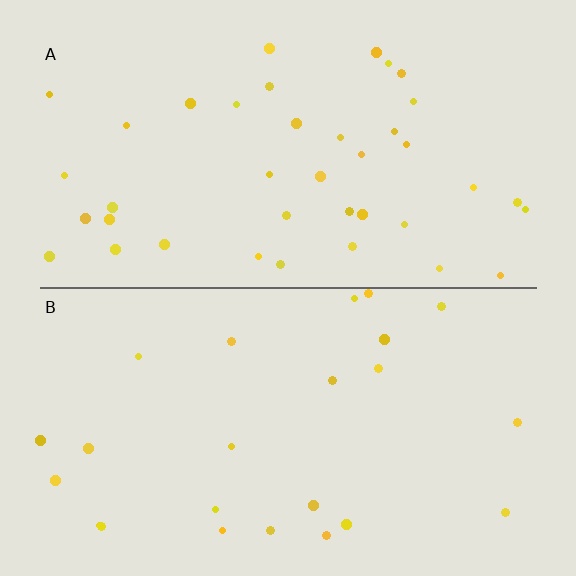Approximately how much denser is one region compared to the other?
Approximately 1.6× — region A over region B.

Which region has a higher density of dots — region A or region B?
A (the top).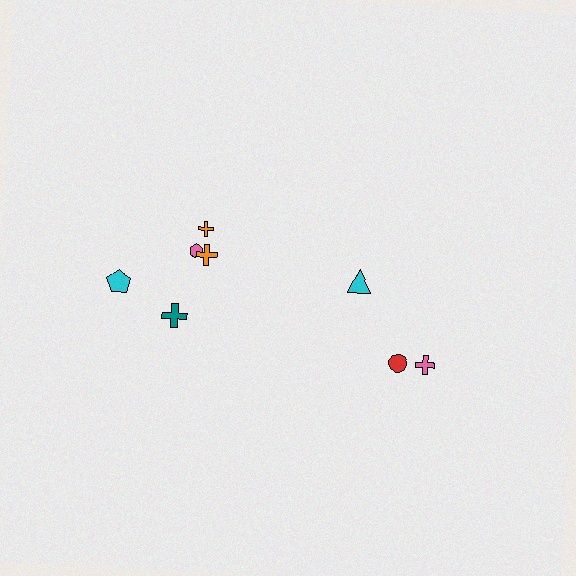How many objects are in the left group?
There are 5 objects.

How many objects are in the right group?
There are 3 objects.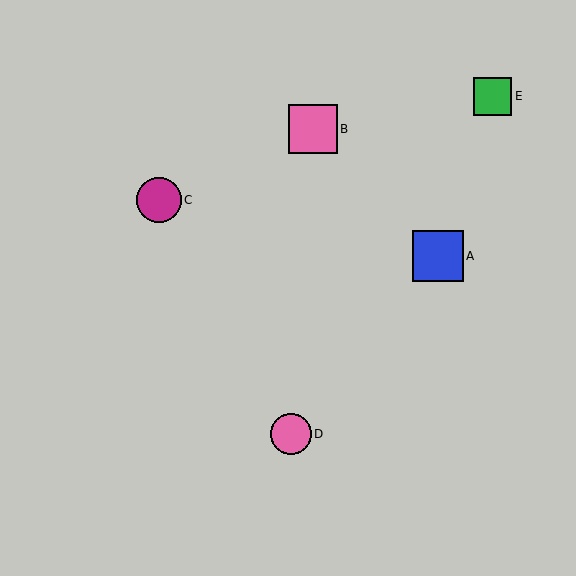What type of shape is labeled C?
Shape C is a magenta circle.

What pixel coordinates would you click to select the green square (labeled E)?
Click at (493, 96) to select the green square E.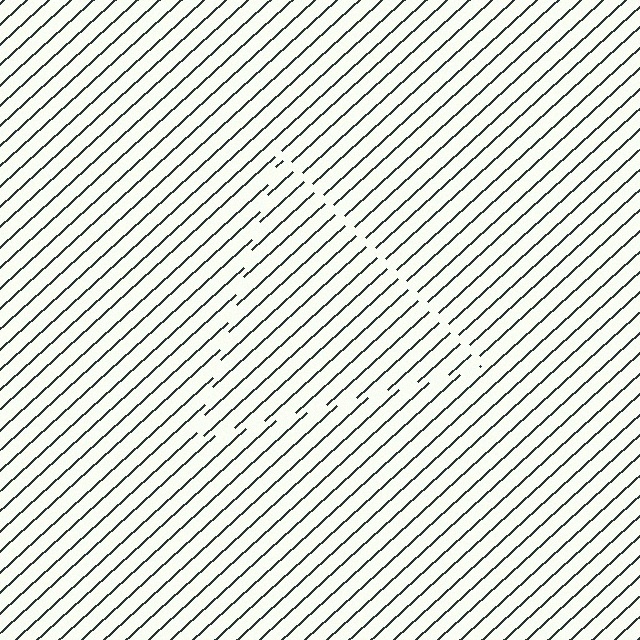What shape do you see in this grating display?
An illusory triangle. The interior of the shape contains the same grating, shifted by half a period — the contour is defined by the phase discontinuity where line-ends from the inner and outer gratings abut.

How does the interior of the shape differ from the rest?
The interior of the shape contains the same grating, shifted by half a period — the contour is defined by the phase discontinuity where line-ends from the inner and outer gratings abut.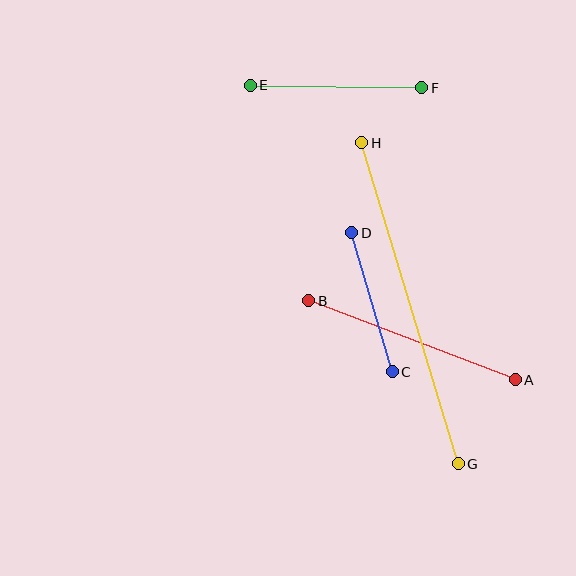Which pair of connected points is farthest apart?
Points G and H are farthest apart.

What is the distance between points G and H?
The distance is approximately 336 pixels.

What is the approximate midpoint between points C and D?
The midpoint is at approximately (372, 302) pixels.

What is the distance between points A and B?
The distance is approximately 221 pixels.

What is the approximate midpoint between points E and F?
The midpoint is at approximately (336, 87) pixels.